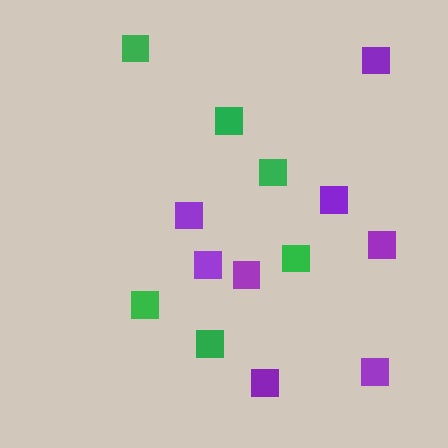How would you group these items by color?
There are 2 groups: one group of green squares (6) and one group of purple squares (8).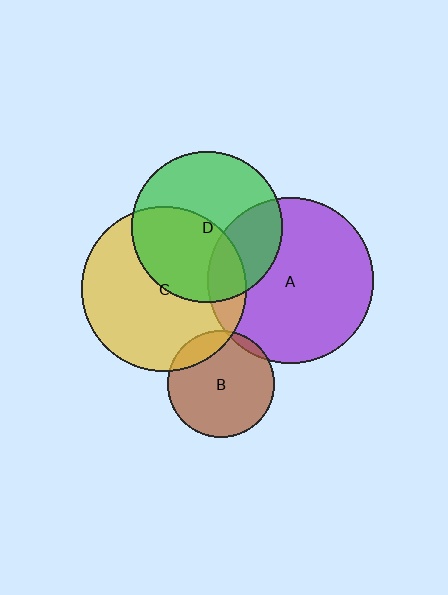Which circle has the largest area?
Circle A (purple).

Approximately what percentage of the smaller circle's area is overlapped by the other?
Approximately 5%.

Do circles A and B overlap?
Yes.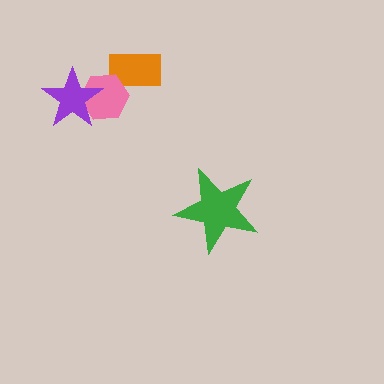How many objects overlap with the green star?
0 objects overlap with the green star.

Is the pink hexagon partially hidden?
Yes, it is partially covered by another shape.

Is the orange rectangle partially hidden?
Yes, it is partially covered by another shape.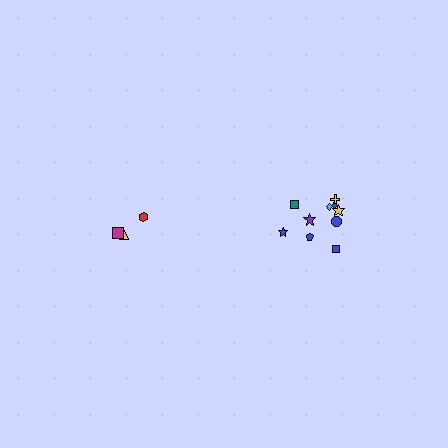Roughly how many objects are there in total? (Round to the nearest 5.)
Roughly 15 objects in total.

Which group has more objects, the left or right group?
The right group.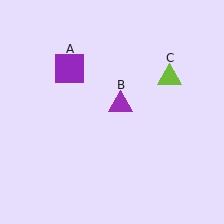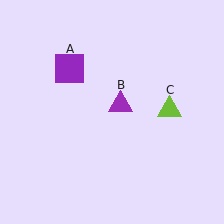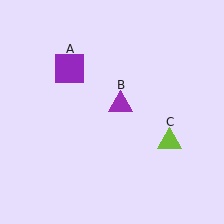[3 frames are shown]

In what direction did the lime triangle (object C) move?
The lime triangle (object C) moved down.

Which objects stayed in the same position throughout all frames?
Purple square (object A) and purple triangle (object B) remained stationary.